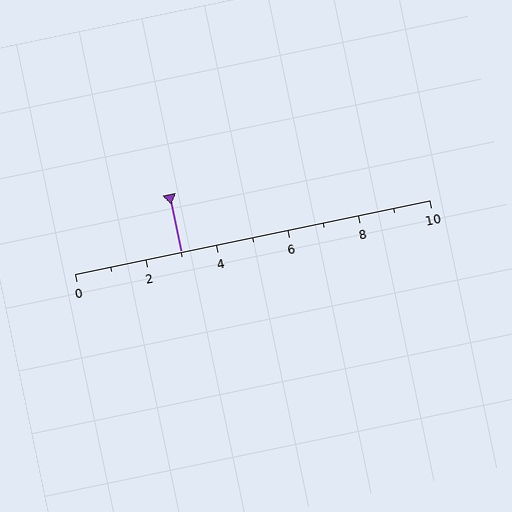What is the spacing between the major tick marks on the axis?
The major ticks are spaced 2 apart.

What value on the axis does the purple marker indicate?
The marker indicates approximately 3.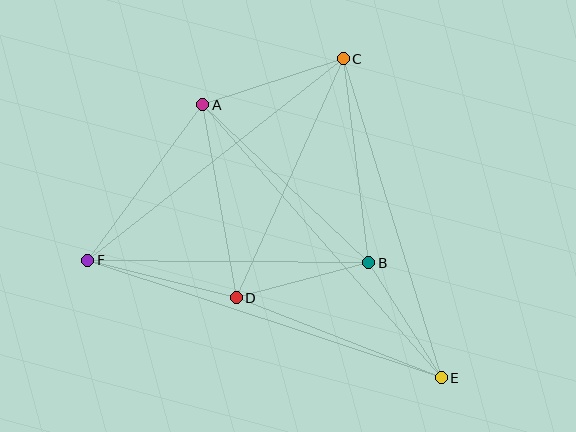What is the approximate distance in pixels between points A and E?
The distance between A and E is approximately 363 pixels.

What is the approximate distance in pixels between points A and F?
The distance between A and F is approximately 194 pixels.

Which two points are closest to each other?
Points B and E are closest to each other.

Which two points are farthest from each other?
Points E and F are farthest from each other.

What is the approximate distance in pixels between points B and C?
The distance between B and C is approximately 206 pixels.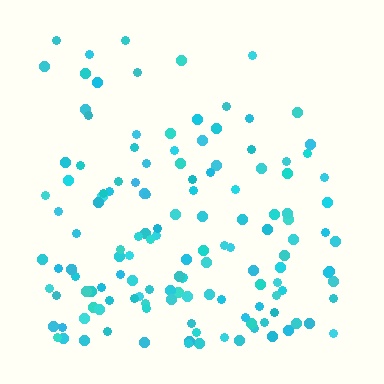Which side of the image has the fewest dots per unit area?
The top.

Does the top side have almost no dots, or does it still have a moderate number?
Still a moderate number, just noticeably fewer than the bottom.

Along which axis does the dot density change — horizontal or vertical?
Vertical.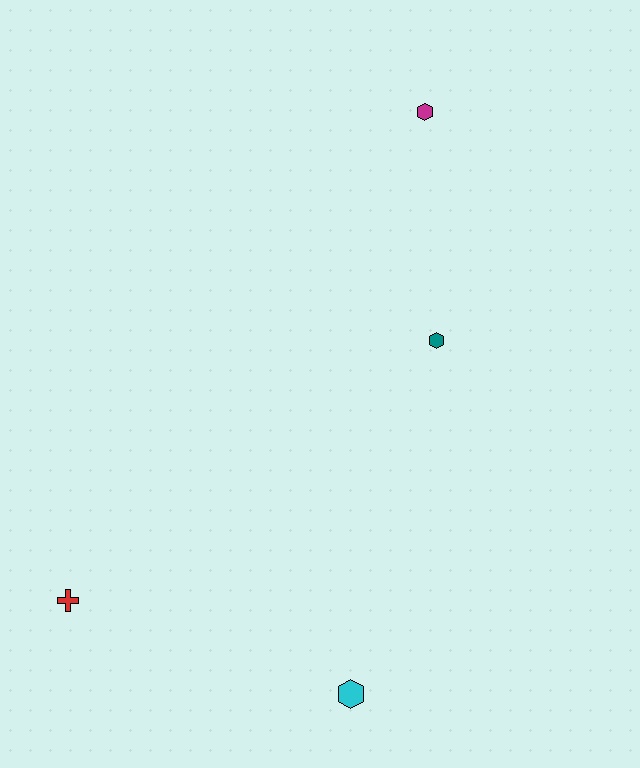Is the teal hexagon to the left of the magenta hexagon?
No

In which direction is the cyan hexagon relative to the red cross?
The cyan hexagon is to the right of the red cross.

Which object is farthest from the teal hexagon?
The red cross is farthest from the teal hexagon.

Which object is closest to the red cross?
The cyan hexagon is closest to the red cross.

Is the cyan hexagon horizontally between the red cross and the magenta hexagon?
Yes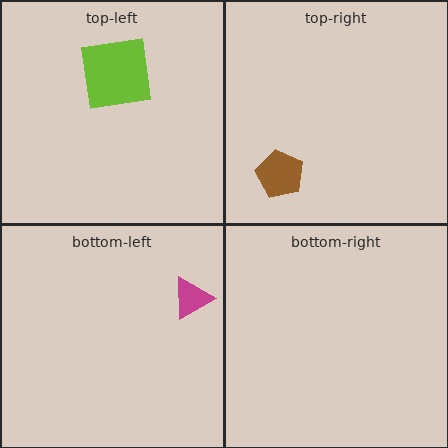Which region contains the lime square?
The top-left region.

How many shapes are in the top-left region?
1.